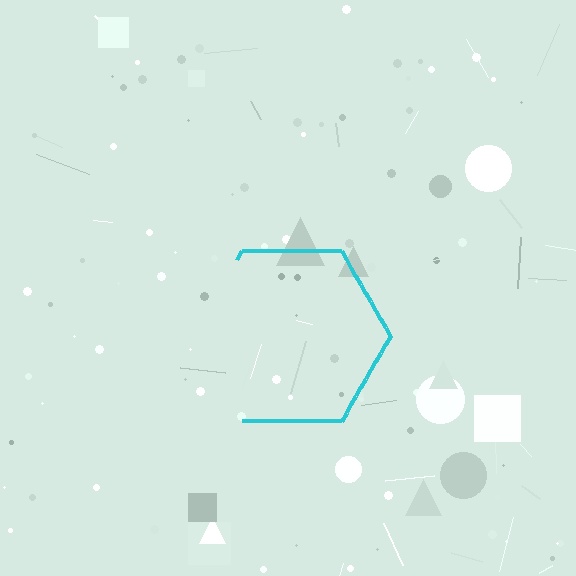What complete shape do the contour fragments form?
The contour fragments form a hexagon.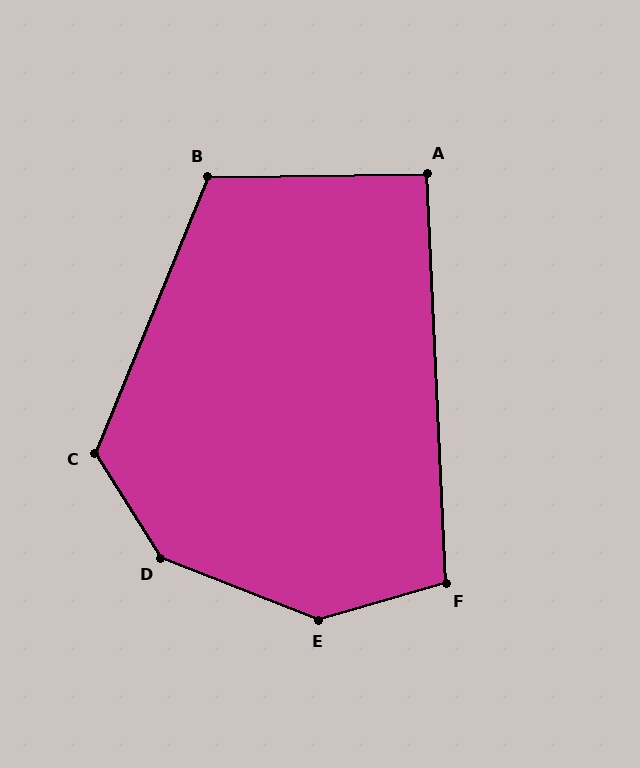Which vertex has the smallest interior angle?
A, at approximately 92 degrees.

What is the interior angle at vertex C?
Approximately 125 degrees (obtuse).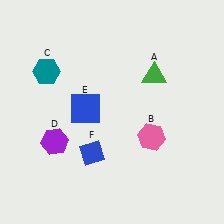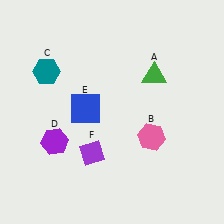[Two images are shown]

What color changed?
The diamond (F) changed from blue in Image 1 to purple in Image 2.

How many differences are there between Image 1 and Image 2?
There is 1 difference between the two images.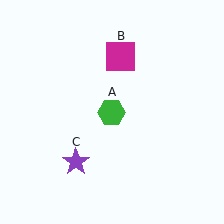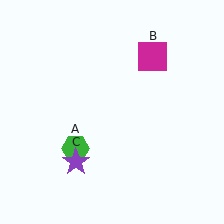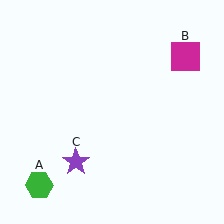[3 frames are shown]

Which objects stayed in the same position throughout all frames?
Purple star (object C) remained stationary.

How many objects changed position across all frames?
2 objects changed position: green hexagon (object A), magenta square (object B).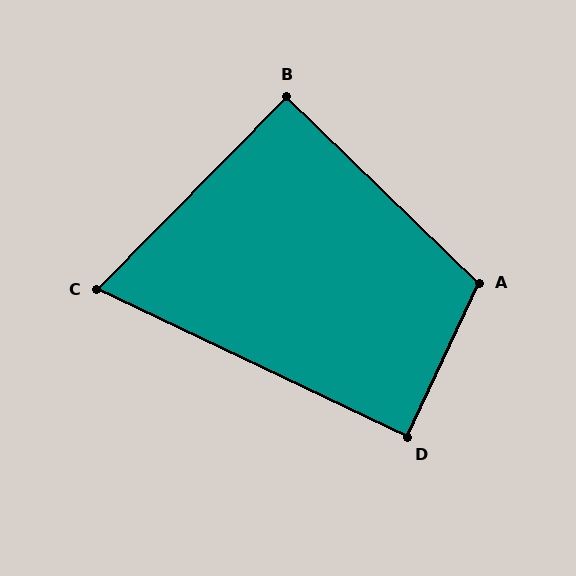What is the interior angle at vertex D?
Approximately 90 degrees (approximately right).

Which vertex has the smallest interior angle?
C, at approximately 71 degrees.